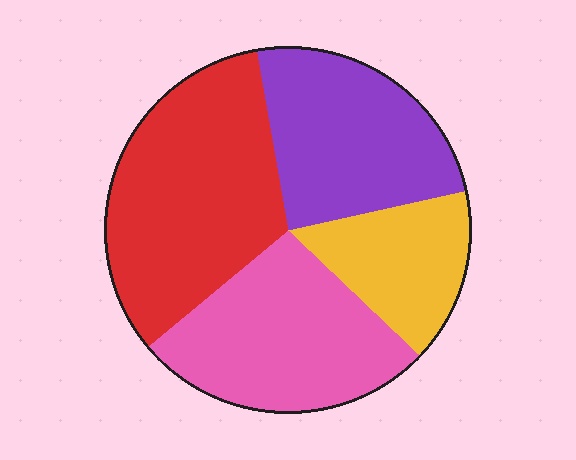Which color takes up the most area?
Red, at roughly 35%.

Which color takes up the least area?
Yellow, at roughly 15%.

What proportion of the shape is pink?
Pink takes up between a sixth and a third of the shape.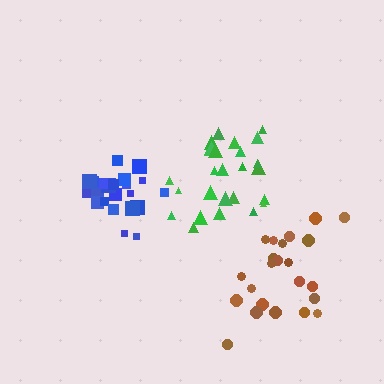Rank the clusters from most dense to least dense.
blue, green, brown.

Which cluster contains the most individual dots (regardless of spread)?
Green (26).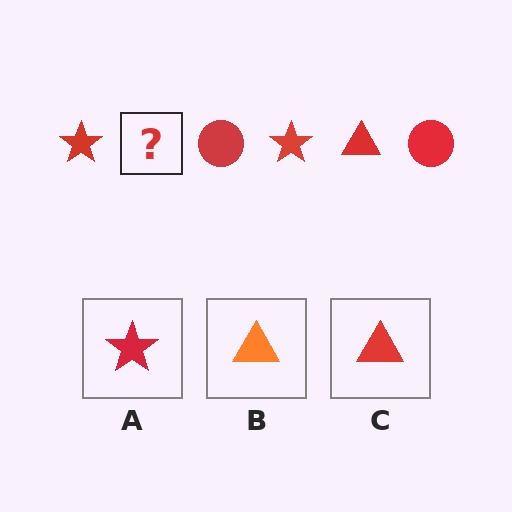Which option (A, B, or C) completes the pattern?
C.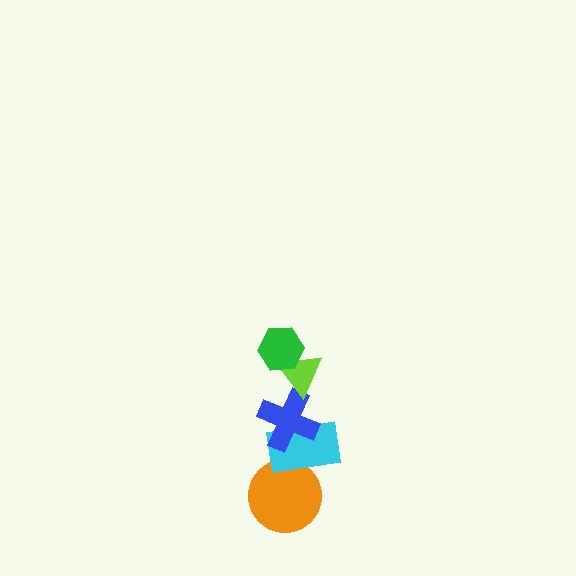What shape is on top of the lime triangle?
The green hexagon is on top of the lime triangle.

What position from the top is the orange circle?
The orange circle is 5th from the top.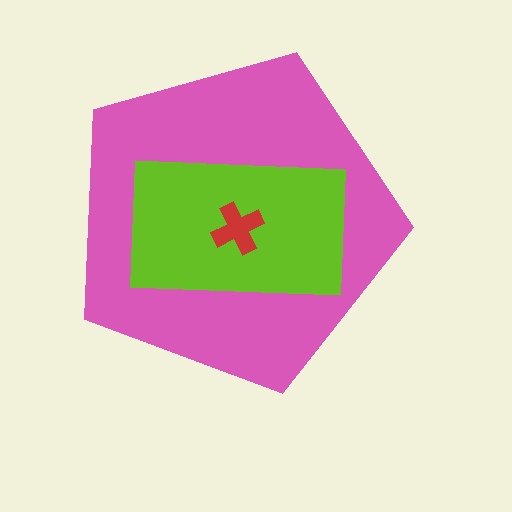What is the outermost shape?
The pink pentagon.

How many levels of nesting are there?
3.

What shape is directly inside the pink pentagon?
The lime rectangle.